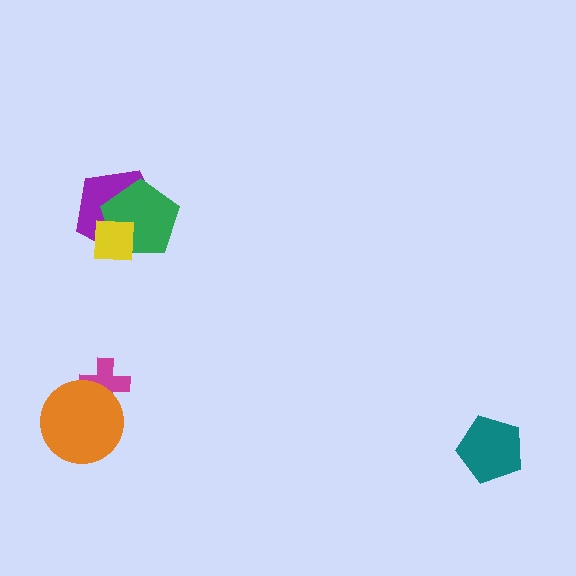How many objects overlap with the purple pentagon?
2 objects overlap with the purple pentagon.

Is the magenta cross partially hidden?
Yes, it is partially covered by another shape.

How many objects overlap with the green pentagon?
2 objects overlap with the green pentagon.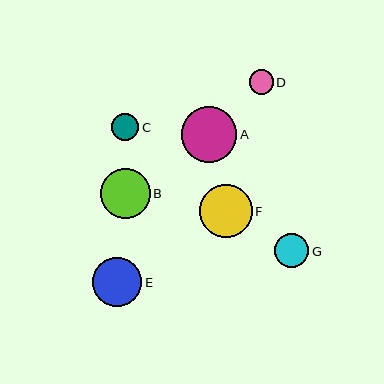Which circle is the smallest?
Circle D is the smallest with a size of approximately 24 pixels.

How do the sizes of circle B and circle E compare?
Circle B and circle E are approximately the same size.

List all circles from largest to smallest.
From largest to smallest: A, F, B, E, G, C, D.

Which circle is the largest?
Circle A is the largest with a size of approximately 56 pixels.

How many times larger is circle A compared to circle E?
Circle A is approximately 1.1 times the size of circle E.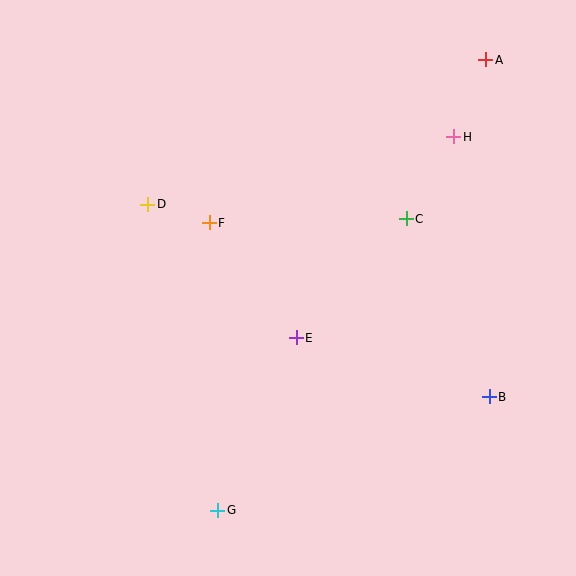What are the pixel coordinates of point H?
Point H is at (454, 137).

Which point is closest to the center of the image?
Point E at (296, 338) is closest to the center.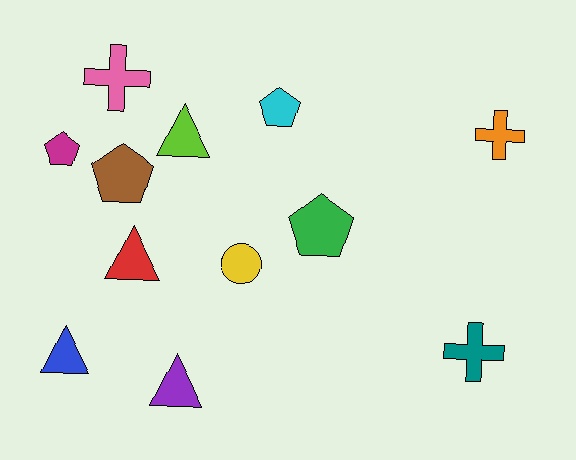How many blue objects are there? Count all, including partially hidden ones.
There is 1 blue object.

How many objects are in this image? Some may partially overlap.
There are 12 objects.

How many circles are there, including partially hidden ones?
There is 1 circle.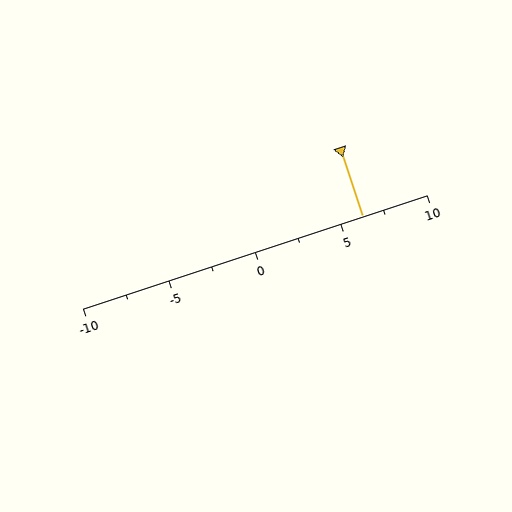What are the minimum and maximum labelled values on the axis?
The axis runs from -10 to 10.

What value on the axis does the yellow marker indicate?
The marker indicates approximately 6.2.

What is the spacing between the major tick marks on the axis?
The major ticks are spaced 5 apart.